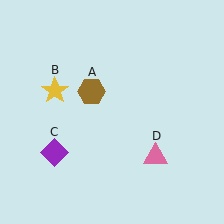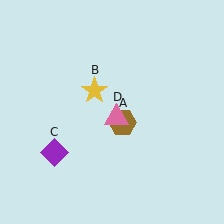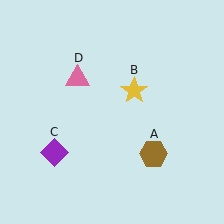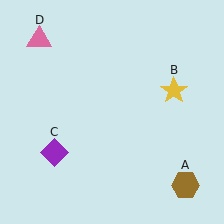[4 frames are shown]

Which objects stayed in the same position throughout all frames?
Purple diamond (object C) remained stationary.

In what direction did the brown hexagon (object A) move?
The brown hexagon (object A) moved down and to the right.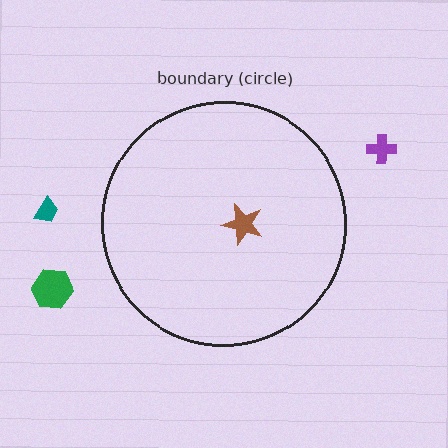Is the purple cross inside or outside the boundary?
Outside.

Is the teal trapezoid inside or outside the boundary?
Outside.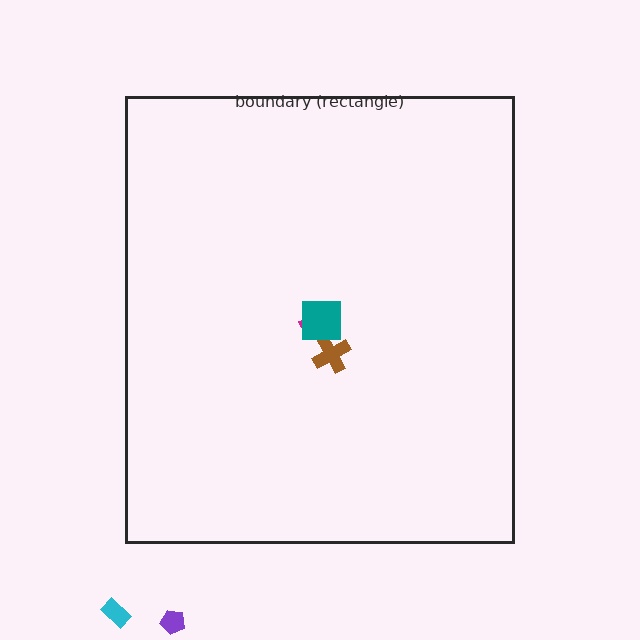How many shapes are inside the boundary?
3 inside, 2 outside.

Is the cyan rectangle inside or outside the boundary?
Outside.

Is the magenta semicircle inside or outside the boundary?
Inside.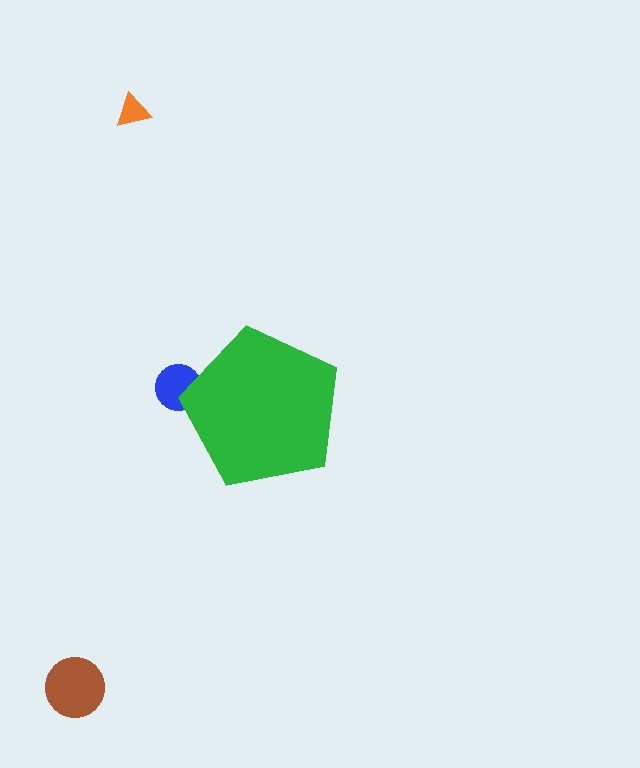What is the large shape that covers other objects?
A green pentagon.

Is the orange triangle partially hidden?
No, the orange triangle is fully visible.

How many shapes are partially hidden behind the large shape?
1 shape is partially hidden.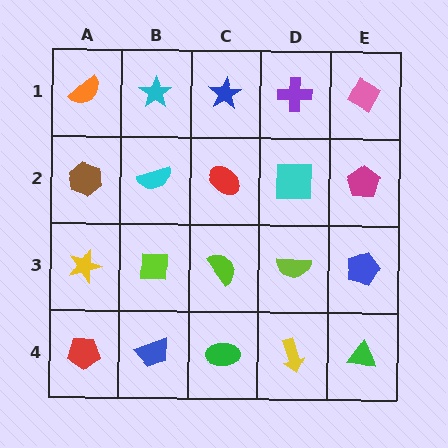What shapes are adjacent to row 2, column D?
A purple cross (row 1, column D), a lime semicircle (row 3, column D), a red ellipse (row 2, column C), a magenta pentagon (row 2, column E).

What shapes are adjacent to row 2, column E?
A pink diamond (row 1, column E), a blue pentagon (row 3, column E), a cyan square (row 2, column D).